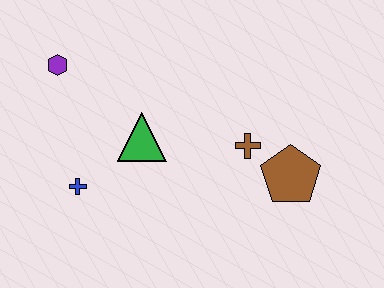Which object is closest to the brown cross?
The brown pentagon is closest to the brown cross.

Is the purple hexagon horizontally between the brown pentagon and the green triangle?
No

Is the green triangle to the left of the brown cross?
Yes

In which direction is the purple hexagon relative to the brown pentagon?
The purple hexagon is to the left of the brown pentagon.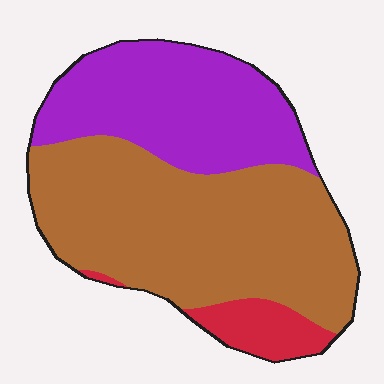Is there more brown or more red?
Brown.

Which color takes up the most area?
Brown, at roughly 55%.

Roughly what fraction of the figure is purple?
Purple takes up between a quarter and a half of the figure.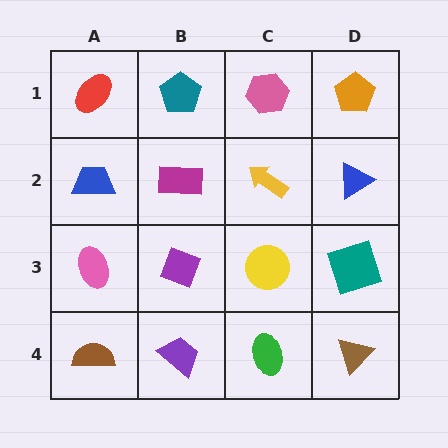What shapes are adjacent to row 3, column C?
A yellow arrow (row 2, column C), a green ellipse (row 4, column C), a purple diamond (row 3, column B), a teal square (row 3, column D).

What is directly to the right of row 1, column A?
A teal pentagon.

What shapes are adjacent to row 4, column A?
A pink ellipse (row 3, column A), a purple trapezoid (row 4, column B).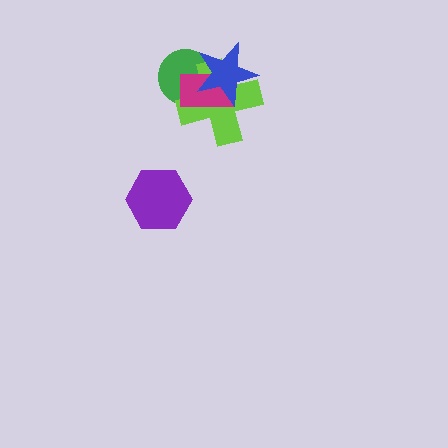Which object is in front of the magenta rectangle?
The blue star is in front of the magenta rectangle.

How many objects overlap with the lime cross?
3 objects overlap with the lime cross.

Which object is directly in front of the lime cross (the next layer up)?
The magenta rectangle is directly in front of the lime cross.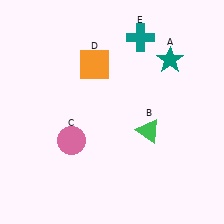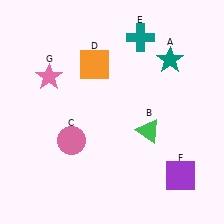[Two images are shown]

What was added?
A purple square (F), a pink star (G) were added in Image 2.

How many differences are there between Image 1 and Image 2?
There are 2 differences between the two images.